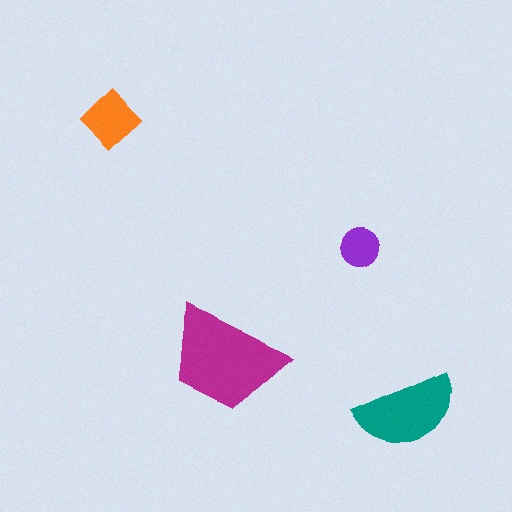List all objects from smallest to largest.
The purple circle, the orange diamond, the teal semicircle, the magenta trapezoid.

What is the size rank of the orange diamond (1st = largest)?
3rd.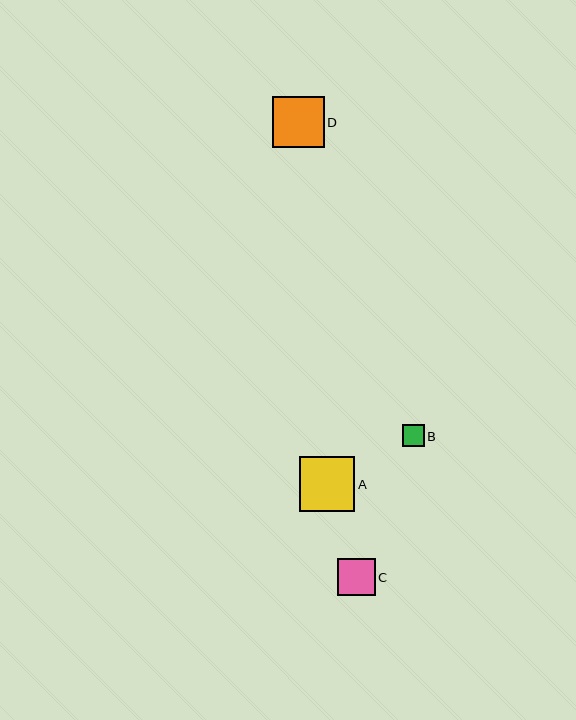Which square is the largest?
Square A is the largest with a size of approximately 55 pixels.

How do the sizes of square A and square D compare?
Square A and square D are approximately the same size.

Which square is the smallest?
Square B is the smallest with a size of approximately 22 pixels.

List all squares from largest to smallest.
From largest to smallest: A, D, C, B.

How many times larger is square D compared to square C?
Square D is approximately 1.4 times the size of square C.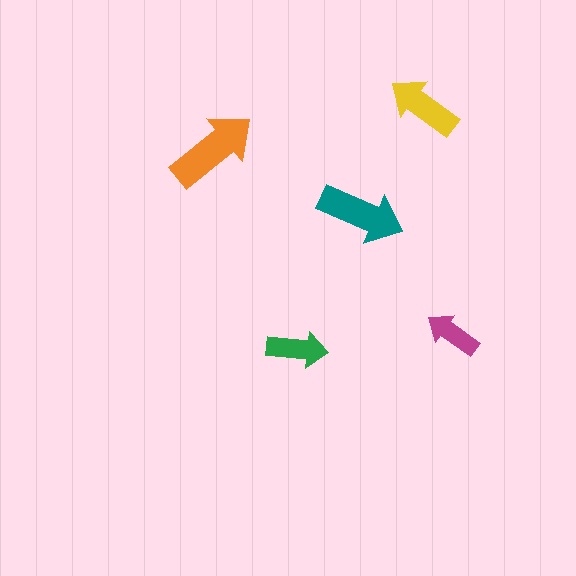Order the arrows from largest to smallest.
the orange one, the teal one, the yellow one, the green one, the magenta one.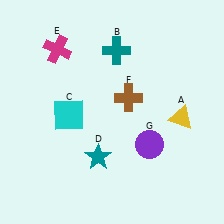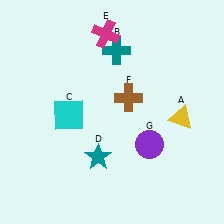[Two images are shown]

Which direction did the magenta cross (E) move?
The magenta cross (E) moved right.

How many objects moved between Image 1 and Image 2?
1 object moved between the two images.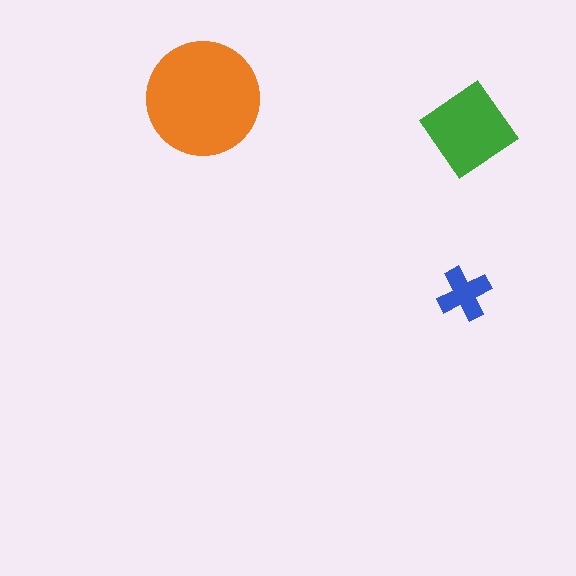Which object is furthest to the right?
The green diamond is rightmost.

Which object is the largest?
The orange circle.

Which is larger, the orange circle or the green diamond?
The orange circle.